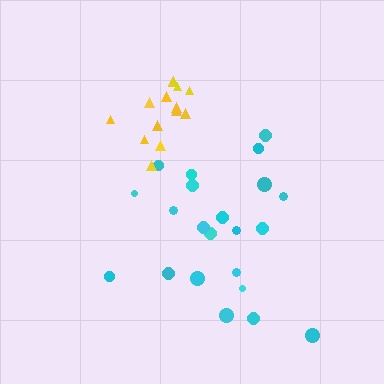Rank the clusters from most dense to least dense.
yellow, cyan.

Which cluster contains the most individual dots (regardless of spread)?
Cyan (22).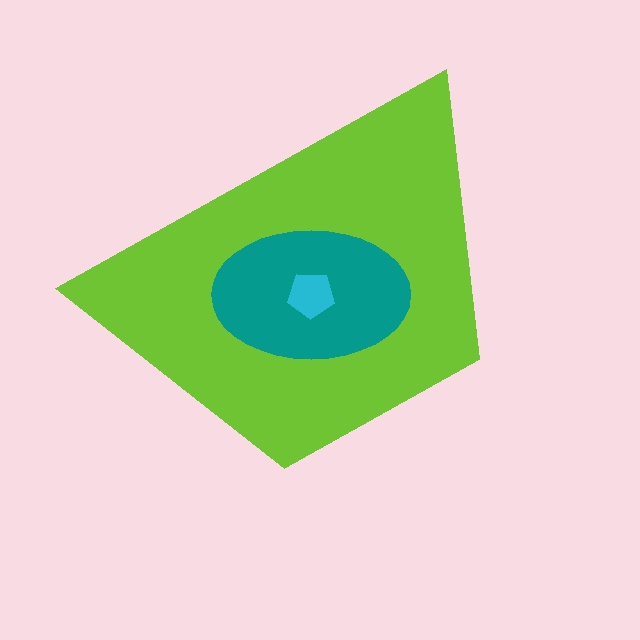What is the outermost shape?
The lime trapezoid.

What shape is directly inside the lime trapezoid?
The teal ellipse.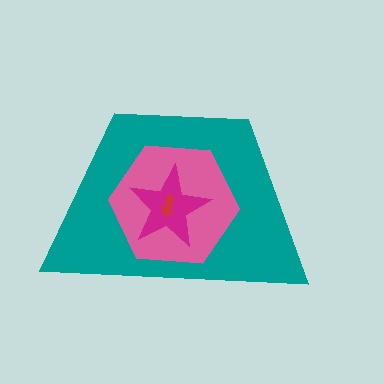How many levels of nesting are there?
4.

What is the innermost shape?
The red arrow.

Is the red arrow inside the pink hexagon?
Yes.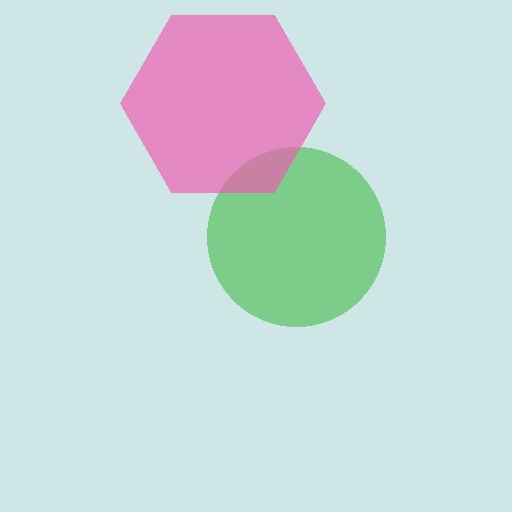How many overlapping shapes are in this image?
There are 2 overlapping shapes in the image.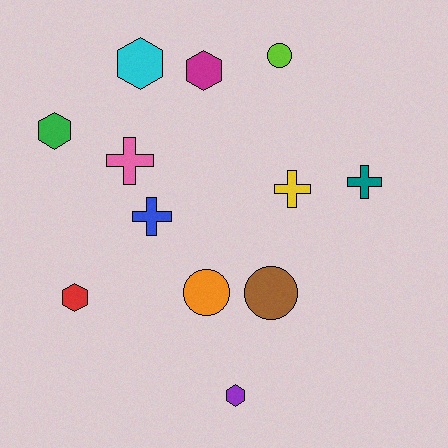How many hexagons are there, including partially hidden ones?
There are 5 hexagons.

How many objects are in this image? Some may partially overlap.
There are 12 objects.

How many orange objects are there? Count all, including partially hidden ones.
There is 1 orange object.